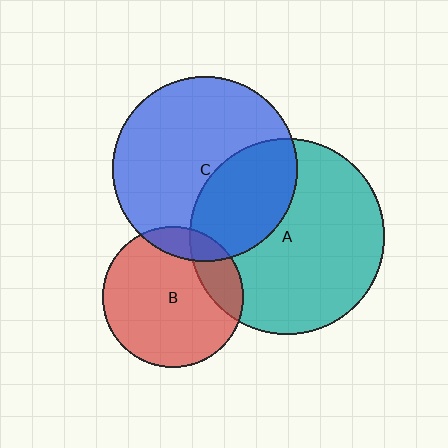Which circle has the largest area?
Circle A (teal).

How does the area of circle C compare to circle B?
Approximately 1.7 times.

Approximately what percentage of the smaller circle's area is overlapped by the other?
Approximately 15%.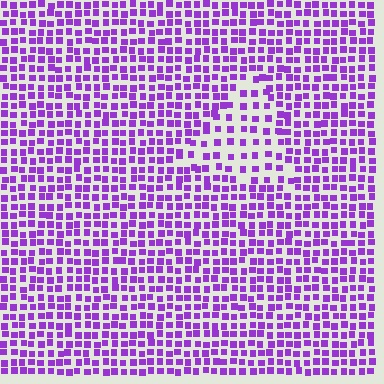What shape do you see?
I see a triangle.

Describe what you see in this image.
The image contains small purple elements arranged at two different densities. A triangle-shaped region is visible where the elements are less densely packed than the surrounding area.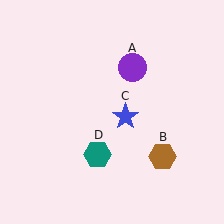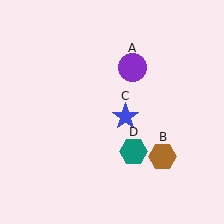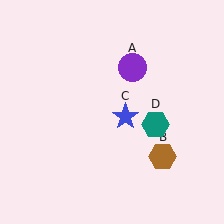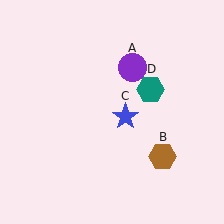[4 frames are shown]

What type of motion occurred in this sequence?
The teal hexagon (object D) rotated counterclockwise around the center of the scene.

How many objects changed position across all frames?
1 object changed position: teal hexagon (object D).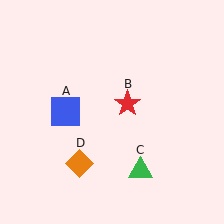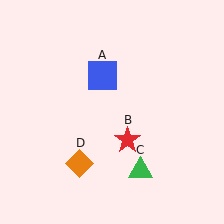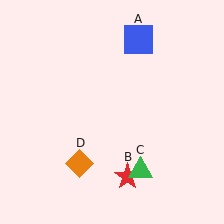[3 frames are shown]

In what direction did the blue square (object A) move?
The blue square (object A) moved up and to the right.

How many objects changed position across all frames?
2 objects changed position: blue square (object A), red star (object B).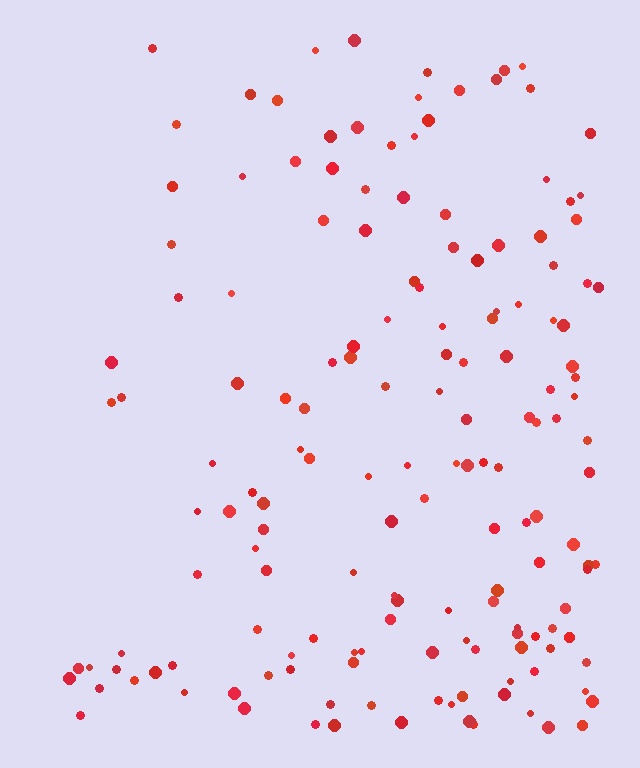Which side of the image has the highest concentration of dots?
The right.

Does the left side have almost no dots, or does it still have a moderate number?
Still a moderate number, just noticeably fewer than the right.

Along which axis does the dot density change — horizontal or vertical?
Horizontal.